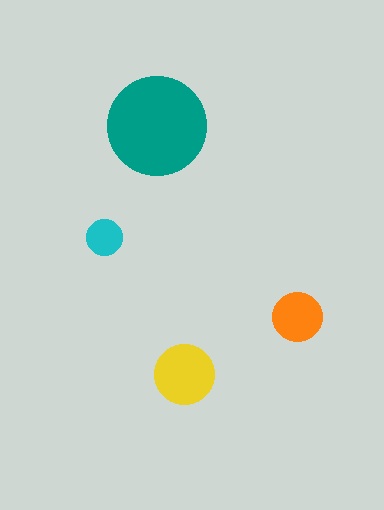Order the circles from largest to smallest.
the teal one, the yellow one, the orange one, the cyan one.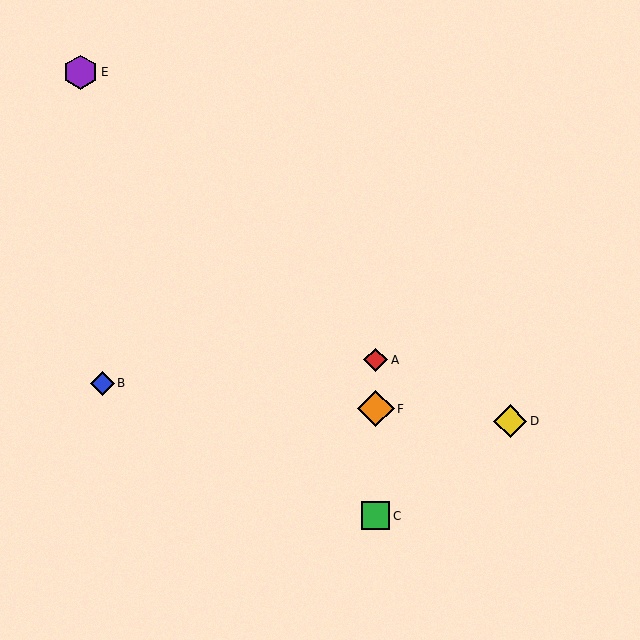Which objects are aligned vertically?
Objects A, C, F are aligned vertically.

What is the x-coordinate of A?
Object A is at x≈376.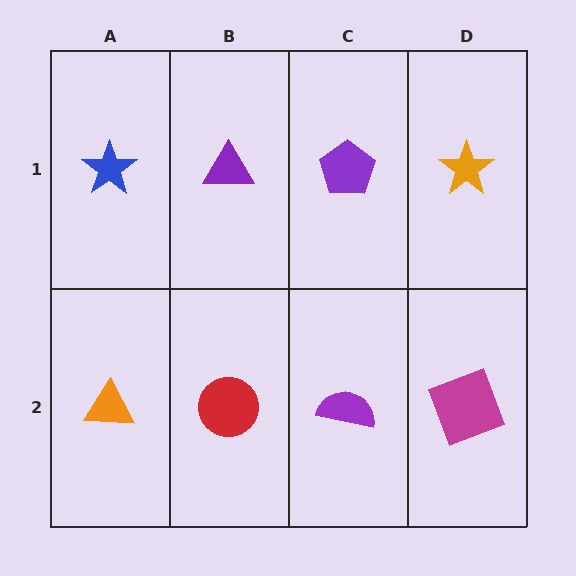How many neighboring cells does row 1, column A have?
2.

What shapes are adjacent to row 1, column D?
A magenta square (row 2, column D), a purple pentagon (row 1, column C).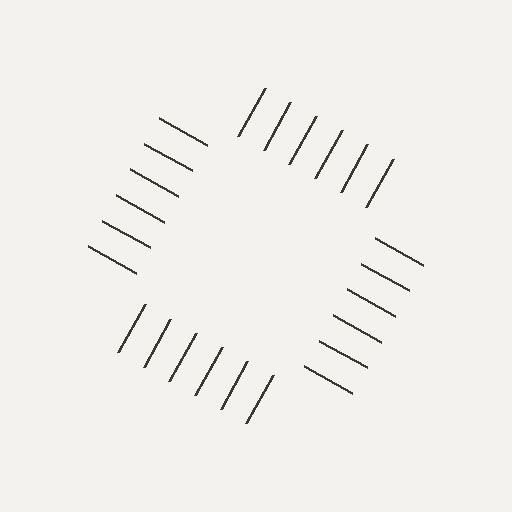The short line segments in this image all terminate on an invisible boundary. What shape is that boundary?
An illusory square — the line segments terminate on its edges but no continuous stroke is drawn.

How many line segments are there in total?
24 — 6 along each of the 4 edges.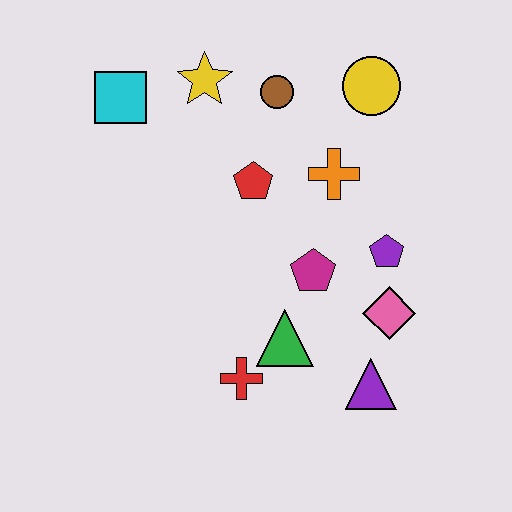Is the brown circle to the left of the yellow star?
No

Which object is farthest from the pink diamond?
The cyan square is farthest from the pink diamond.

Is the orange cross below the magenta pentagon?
No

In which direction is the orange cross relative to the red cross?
The orange cross is above the red cross.